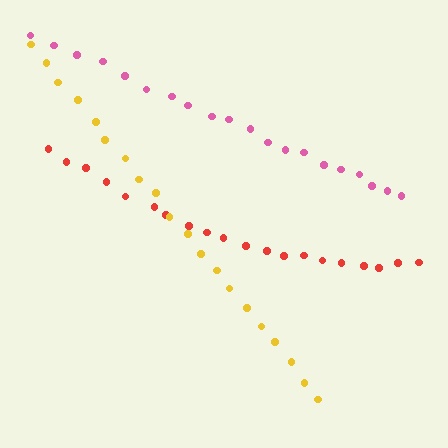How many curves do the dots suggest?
There are 3 distinct paths.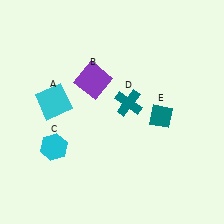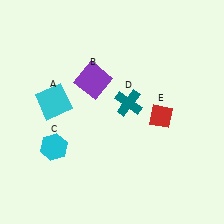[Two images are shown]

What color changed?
The diamond (E) changed from teal in Image 1 to red in Image 2.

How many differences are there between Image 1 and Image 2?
There is 1 difference between the two images.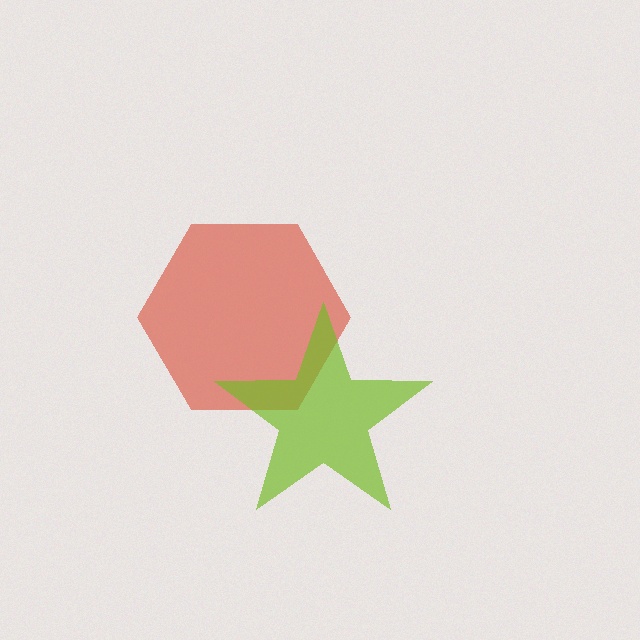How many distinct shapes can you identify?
There are 2 distinct shapes: a red hexagon, a lime star.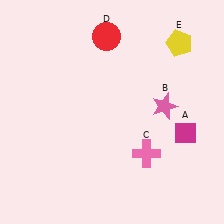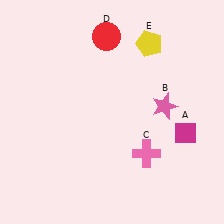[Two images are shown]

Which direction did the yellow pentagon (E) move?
The yellow pentagon (E) moved left.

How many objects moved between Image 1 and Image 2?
1 object moved between the two images.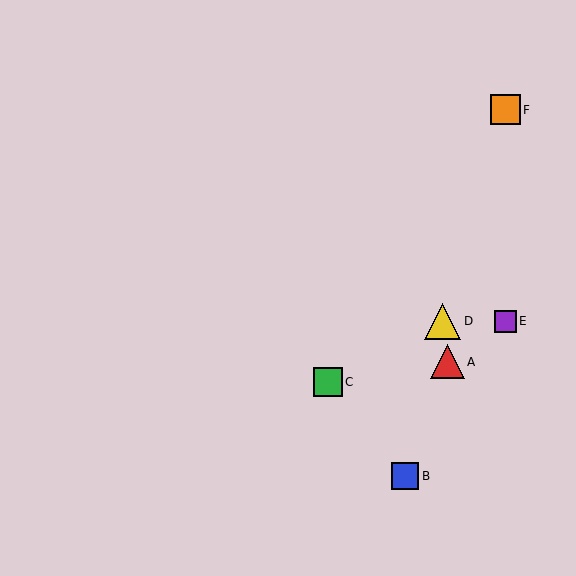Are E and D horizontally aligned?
Yes, both are at y≈321.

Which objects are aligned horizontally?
Objects D, E are aligned horizontally.